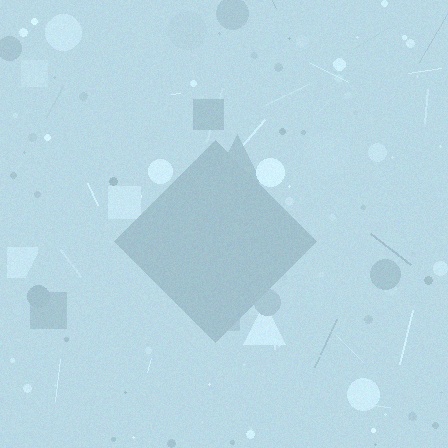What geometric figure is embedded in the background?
A diamond is embedded in the background.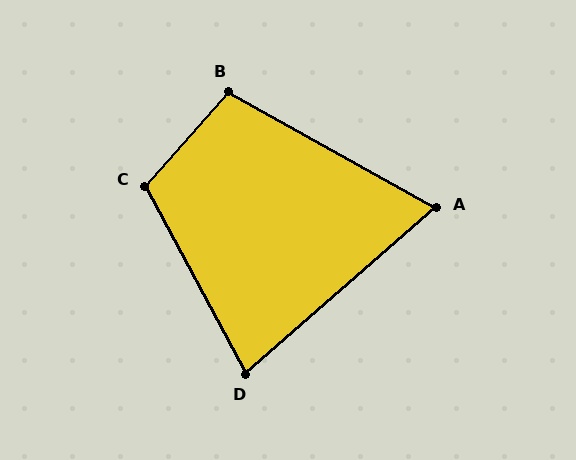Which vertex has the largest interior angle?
C, at approximately 110 degrees.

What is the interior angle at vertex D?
Approximately 77 degrees (acute).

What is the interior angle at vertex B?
Approximately 103 degrees (obtuse).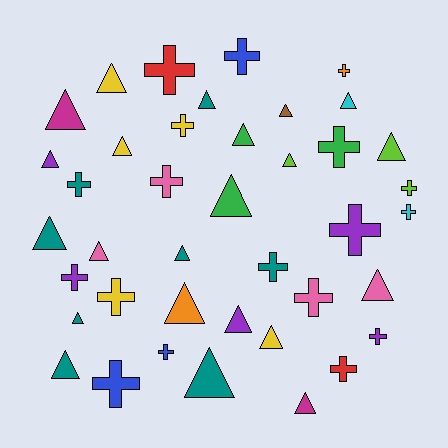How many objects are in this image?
There are 40 objects.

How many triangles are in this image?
There are 22 triangles.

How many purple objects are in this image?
There are 5 purple objects.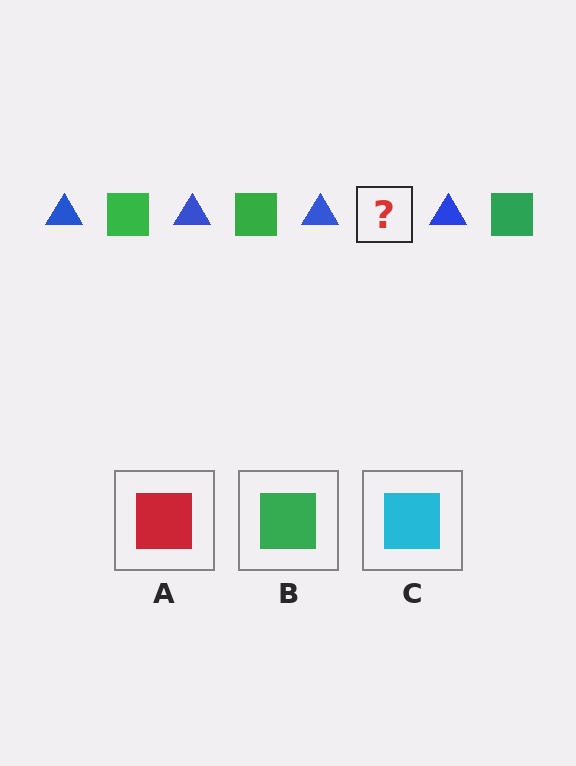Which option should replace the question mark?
Option B.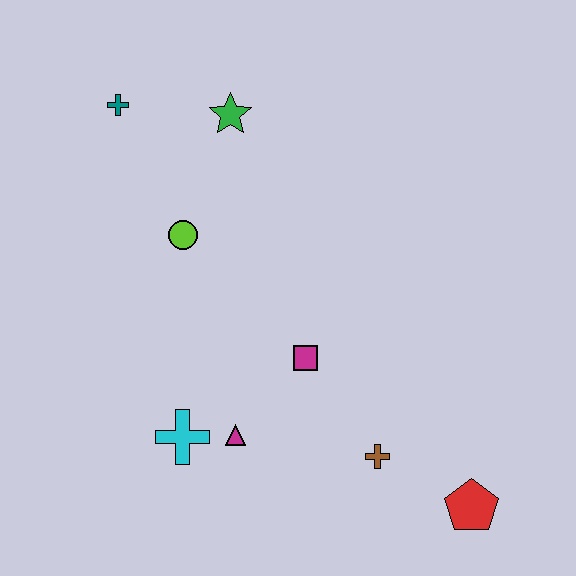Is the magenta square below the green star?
Yes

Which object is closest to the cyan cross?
The magenta triangle is closest to the cyan cross.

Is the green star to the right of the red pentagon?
No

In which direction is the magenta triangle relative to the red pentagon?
The magenta triangle is to the left of the red pentagon.